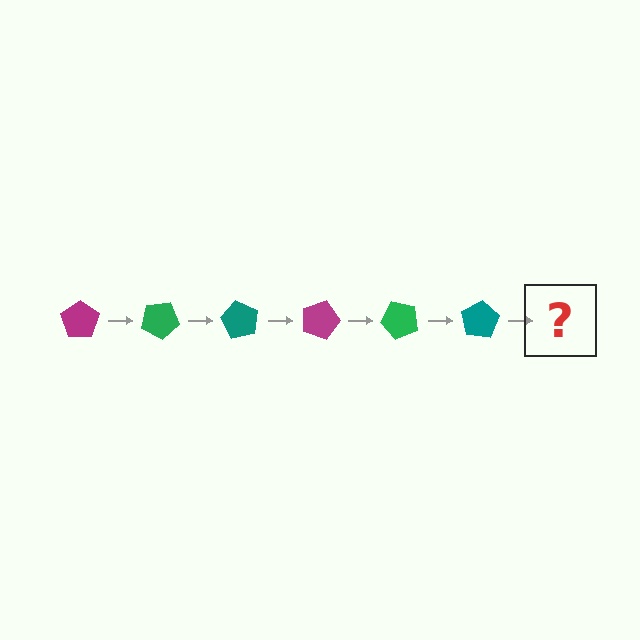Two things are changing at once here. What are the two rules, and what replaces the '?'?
The two rules are that it rotates 30 degrees each step and the color cycles through magenta, green, and teal. The '?' should be a magenta pentagon, rotated 180 degrees from the start.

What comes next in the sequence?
The next element should be a magenta pentagon, rotated 180 degrees from the start.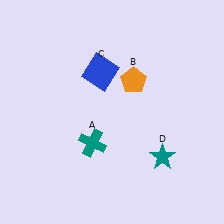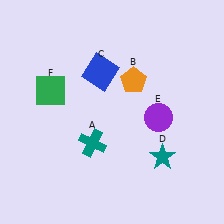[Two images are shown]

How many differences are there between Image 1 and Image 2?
There are 2 differences between the two images.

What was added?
A purple circle (E), a green square (F) were added in Image 2.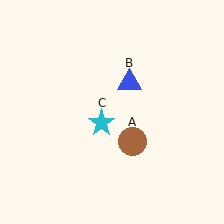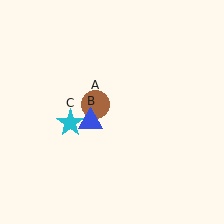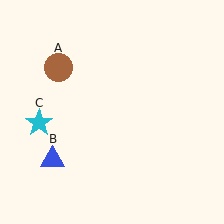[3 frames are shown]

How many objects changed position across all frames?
3 objects changed position: brown circle (object A), blue triangle (object B), cyan star (object C).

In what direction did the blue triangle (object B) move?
The blue triangle (object B) moved down and to the left.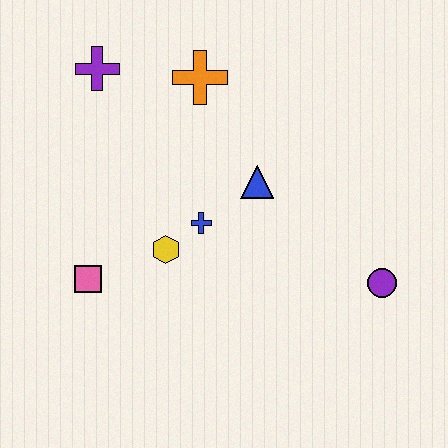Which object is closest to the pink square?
The yellow hexagon is closest to the pink square.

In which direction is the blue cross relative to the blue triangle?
The blue cross is to the left of the blue triangle.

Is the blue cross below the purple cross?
Yes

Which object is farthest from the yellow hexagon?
The purple circle is farthest from the yellow hexagon.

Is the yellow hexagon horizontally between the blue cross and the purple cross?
Yes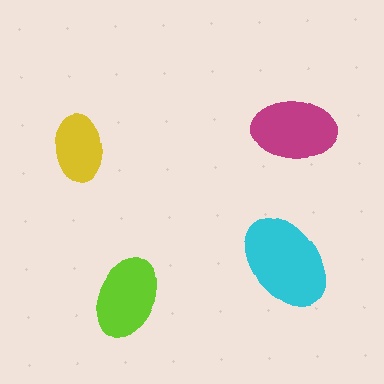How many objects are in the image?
There are 4 objects in the image.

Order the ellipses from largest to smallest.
the cyan one, the magenta one, the lime one, the yellow one.